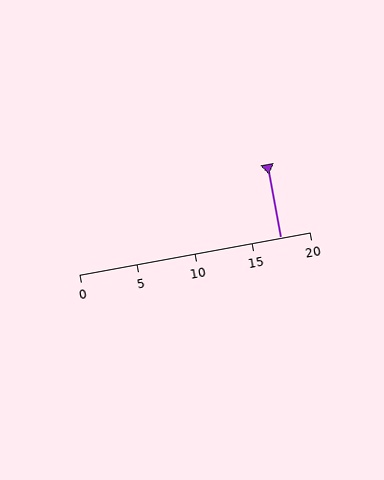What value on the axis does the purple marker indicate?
The marker indicates approximately 17.5.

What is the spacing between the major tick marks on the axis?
The major ticks are spaced 5 apart.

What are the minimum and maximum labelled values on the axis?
The axis runs from 0 to 20.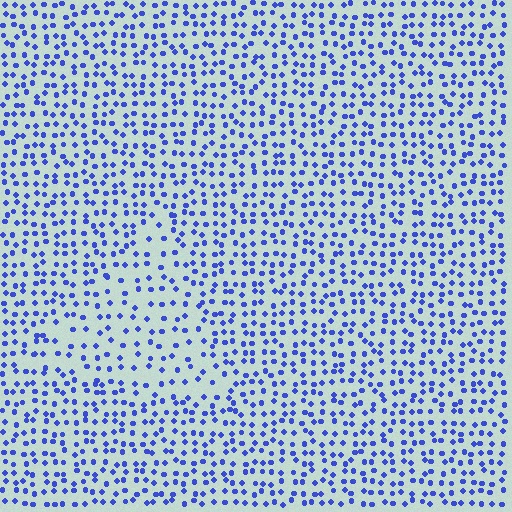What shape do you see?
I see a triangle.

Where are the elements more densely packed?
The elements are more densely packed outside the triangle boundary.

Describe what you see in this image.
The image contains small blue elements arranged at two different densities. A triangle-shaped region is visible where the elements are less densely packed than the surrounding area.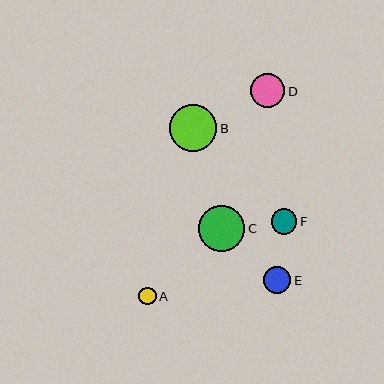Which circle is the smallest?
Circle A is the smallest with a size of approximately 18 pixels.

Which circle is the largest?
Circle B is the largest with a size of approximately 47 pixels.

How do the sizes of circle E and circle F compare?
Circle E and circle F are approximately the same size.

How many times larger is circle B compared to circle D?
Circle B is approximately 1.4 times the size of circle D.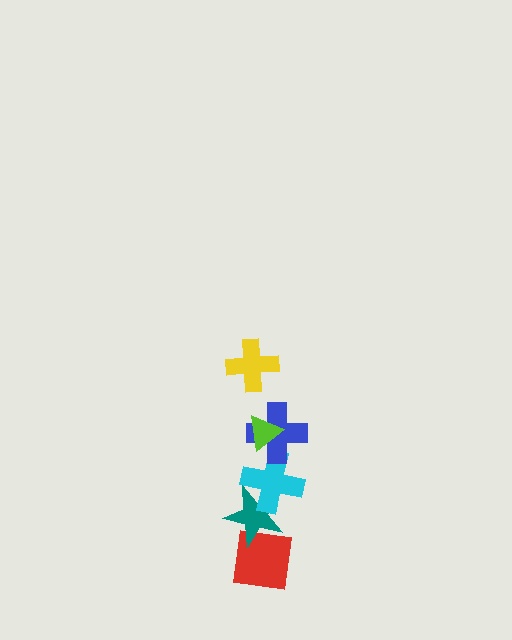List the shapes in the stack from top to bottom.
From top to bottom: the yellow cross, the lime triangle, the blue cross, the cyan cross, the teal star, the red square.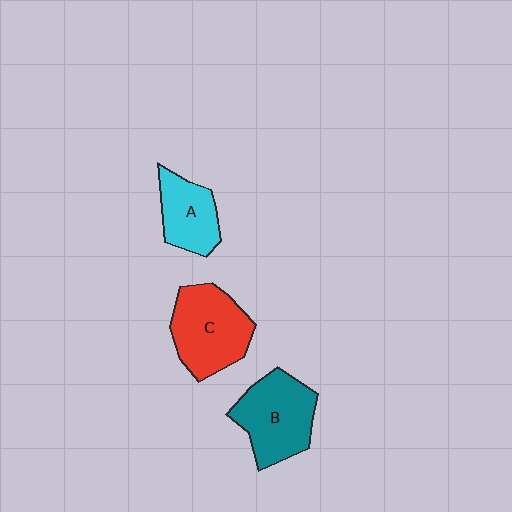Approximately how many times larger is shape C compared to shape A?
Approximately 1.5 times.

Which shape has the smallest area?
Shape A (cyan).